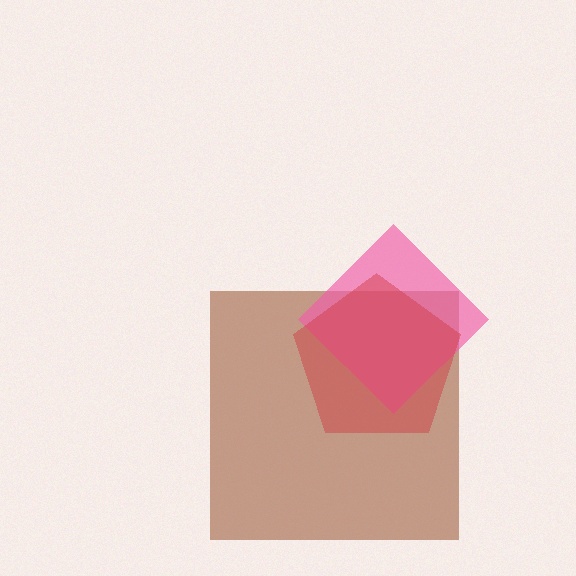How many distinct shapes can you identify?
There are 3 distinct shapes: a brown square, a pink diamond, a red pentagon.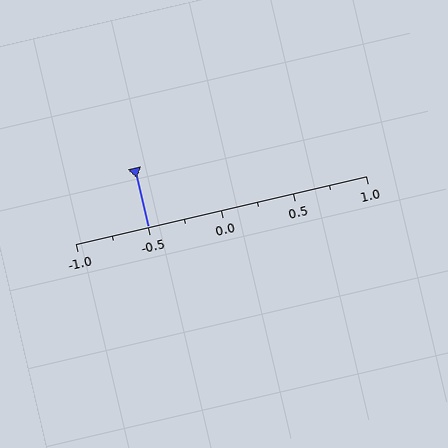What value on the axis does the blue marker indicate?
The marker indicates approximately -0.5.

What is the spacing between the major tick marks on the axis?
The major ticks are spaced 0.5 apart.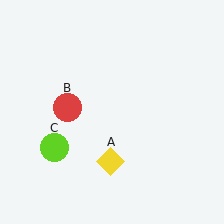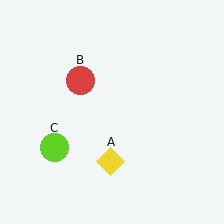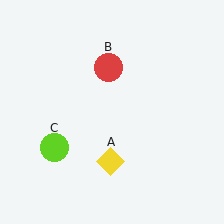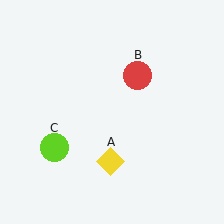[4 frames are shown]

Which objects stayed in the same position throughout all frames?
Yellow diamond (object A) and lime circle (object C) remained stationary.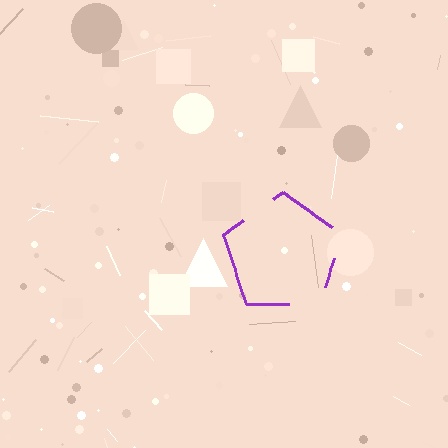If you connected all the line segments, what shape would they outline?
They would outline a pentagon.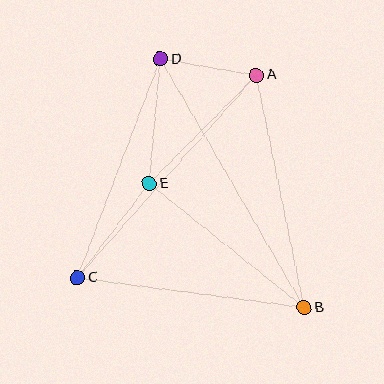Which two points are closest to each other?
Points A and D are closest to each other.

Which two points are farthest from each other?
Points B and D are farthest from each other.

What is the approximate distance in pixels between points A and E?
The distance between A and E is approximately 152 pixels.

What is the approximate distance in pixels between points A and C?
The distance between A and C is approximately 270 pixels.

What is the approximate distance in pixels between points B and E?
The distance between B and E is approximately 198 pixels.